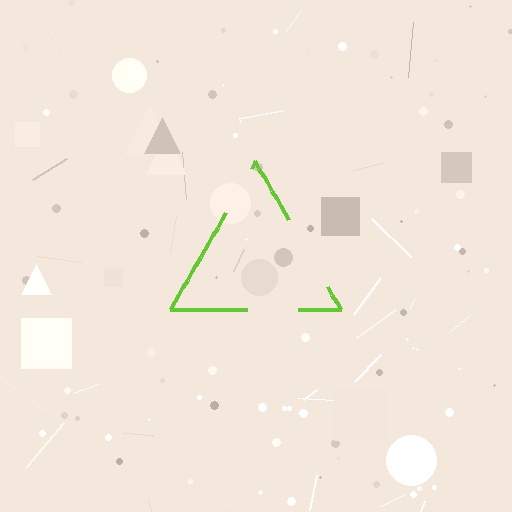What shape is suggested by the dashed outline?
The dashed outline suggests a triangle.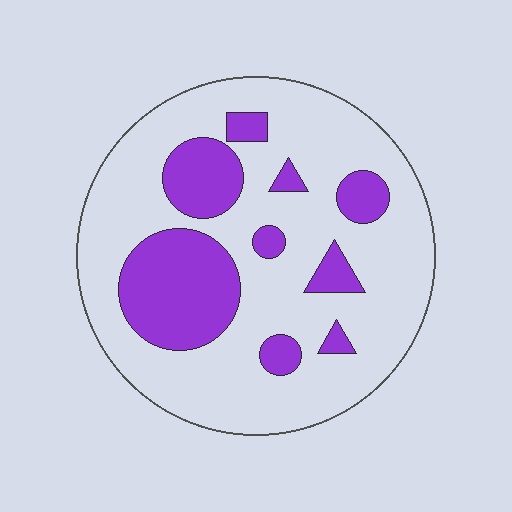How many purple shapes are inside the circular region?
9.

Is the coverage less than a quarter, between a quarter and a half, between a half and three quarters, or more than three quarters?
Between a quarter and a half.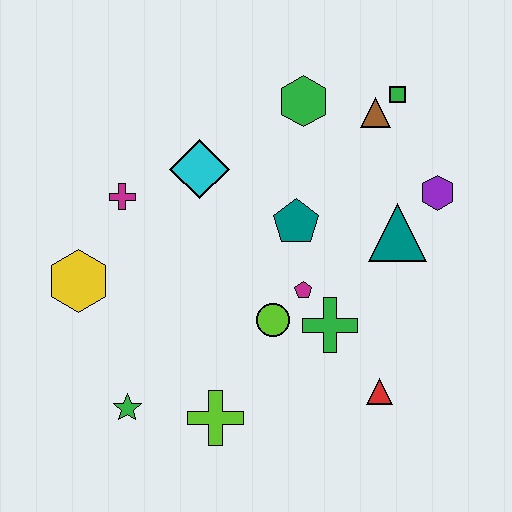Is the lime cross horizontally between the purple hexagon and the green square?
No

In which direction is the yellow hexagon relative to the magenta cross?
The yellow hexagon is below the magenta cross.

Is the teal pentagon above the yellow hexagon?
Yes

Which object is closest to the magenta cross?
The cyan diamond is closest to the magenta cross.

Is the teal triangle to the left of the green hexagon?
No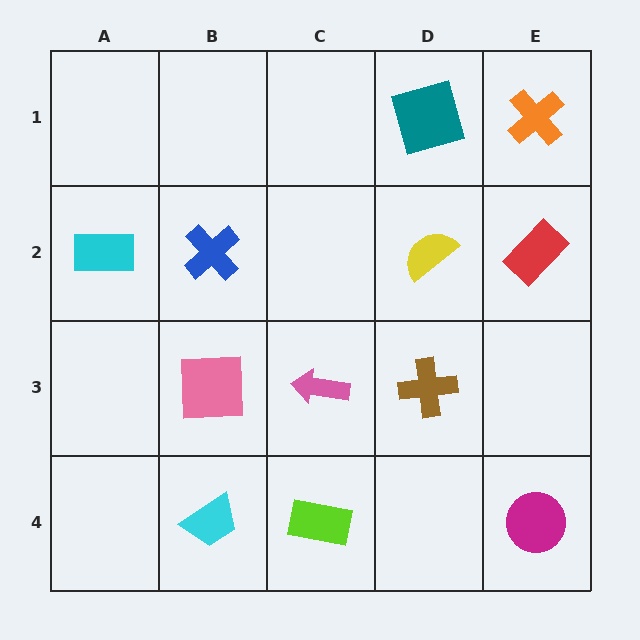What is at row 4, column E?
A magenta circle.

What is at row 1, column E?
An orange cross.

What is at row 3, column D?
A brown cross.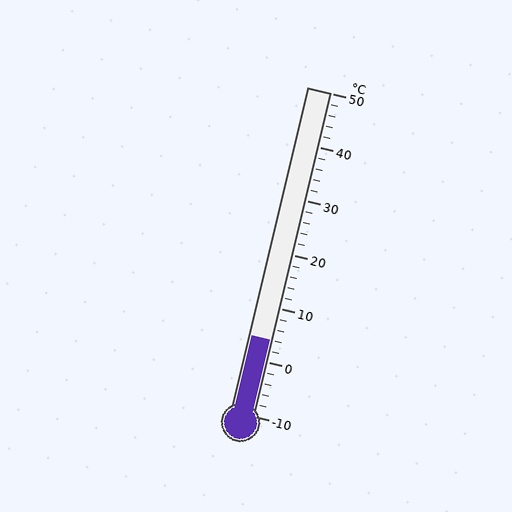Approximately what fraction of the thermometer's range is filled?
The thermometer is filled to approximately 25% of its range.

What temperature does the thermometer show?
The thermometer shows approximately 4°C.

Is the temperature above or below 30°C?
The temperature is below 30°C.